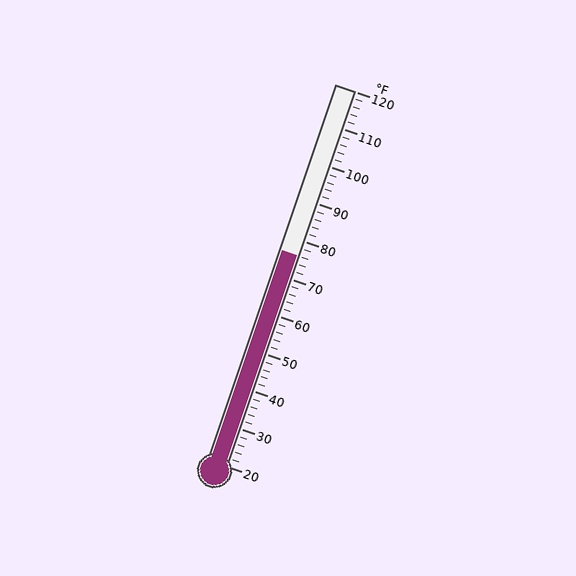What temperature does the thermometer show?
The thermometer shows approximately 76°F.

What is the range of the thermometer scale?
The thermometer scale ranges from 20°F to 120°F.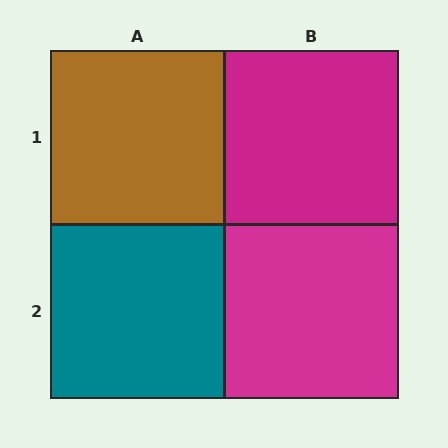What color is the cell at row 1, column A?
Brown.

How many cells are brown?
1 cell is brown.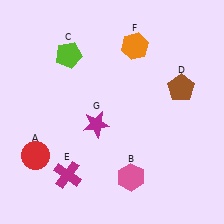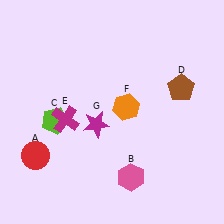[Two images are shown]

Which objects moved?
The objects that moved are: the lime pentagon (C), the magenta cross (E), the orange hexagon (F).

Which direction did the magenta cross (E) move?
The magenta cross (E) moved up.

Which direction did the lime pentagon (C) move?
The lime pentagon (C) moved down.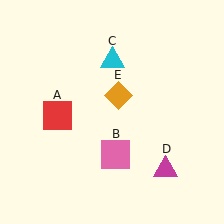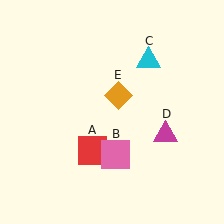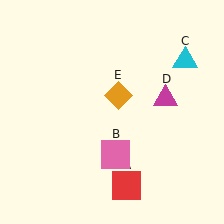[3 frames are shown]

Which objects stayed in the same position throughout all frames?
Pink square (object B) and orange diamond (object E) remained stationary.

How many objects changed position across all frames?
3 objects changed position: red square (object A), cyan triangle (object C), magenta triangle (object D).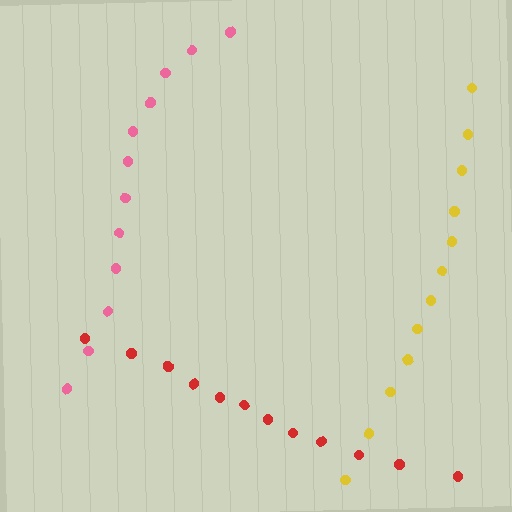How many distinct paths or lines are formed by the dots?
There are 3 distinct paths.